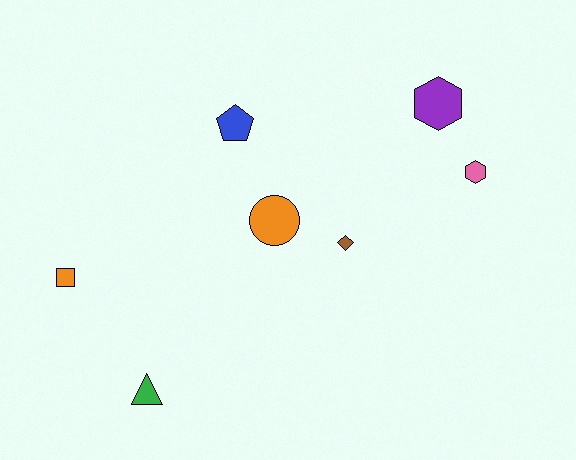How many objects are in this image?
There are 7 objects.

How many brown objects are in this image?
There is 1 brown object.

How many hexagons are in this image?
There are 2 hexagons.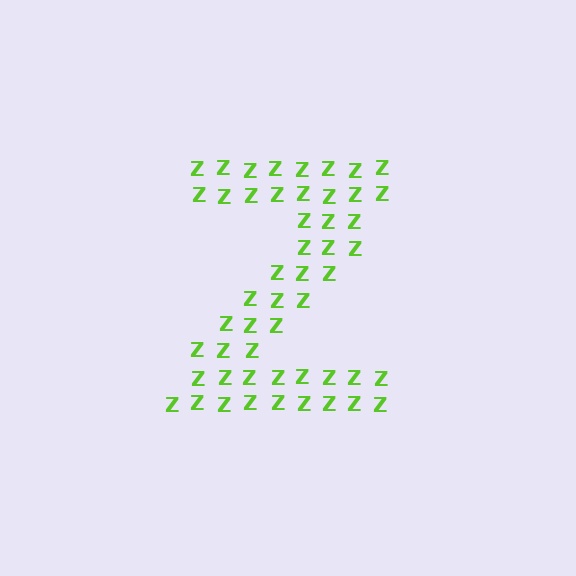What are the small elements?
The small elements are letter Z's.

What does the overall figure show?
The overall figure shows the letter Z.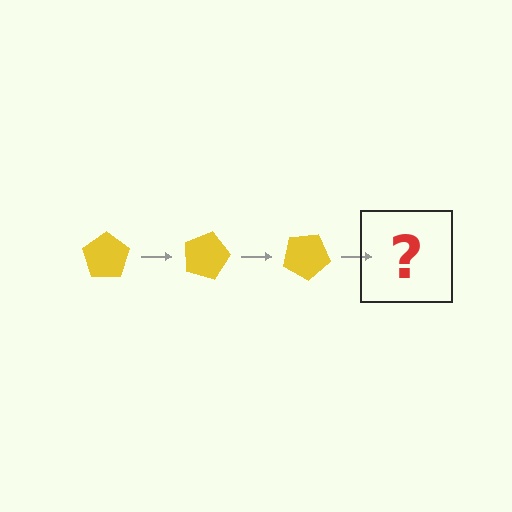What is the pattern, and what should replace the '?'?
The pattern is that the pentagon rotates 15 degrees each step. The '?' should be a yellow pentagon rotated 45 degrees.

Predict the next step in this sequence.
The next step is a yellow pentagon rotated 45 degrees.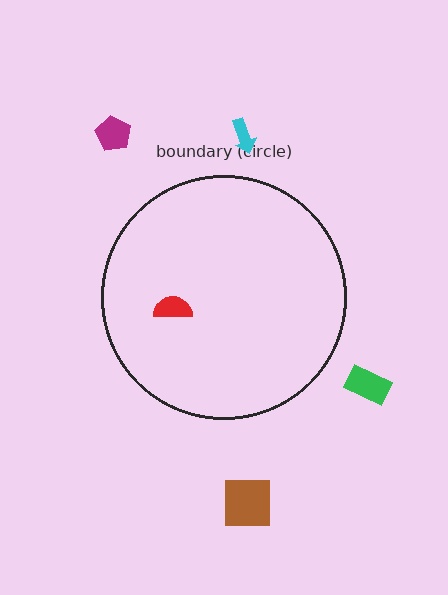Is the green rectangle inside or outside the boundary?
Outside.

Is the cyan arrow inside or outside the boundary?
Outside.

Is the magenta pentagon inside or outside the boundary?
Outside.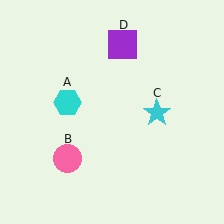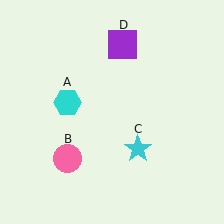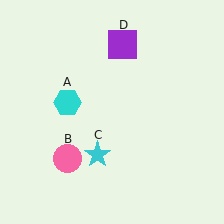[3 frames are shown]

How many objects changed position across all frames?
1 object changed position: cyan star (object C).